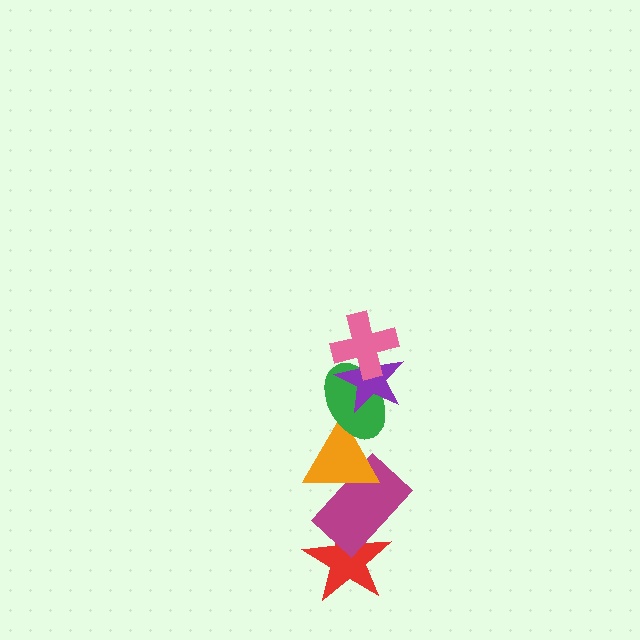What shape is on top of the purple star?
The pink cross is on top of the purple star.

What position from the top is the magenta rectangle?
The magenta rectangle is 5th from the top.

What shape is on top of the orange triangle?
The green ellipse is on top of the orange triangle.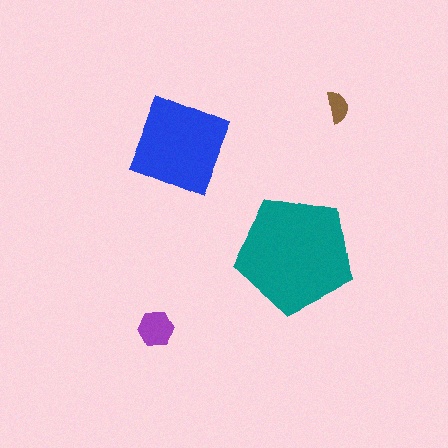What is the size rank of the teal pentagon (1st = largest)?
1st.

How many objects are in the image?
There are 4 objects in the image.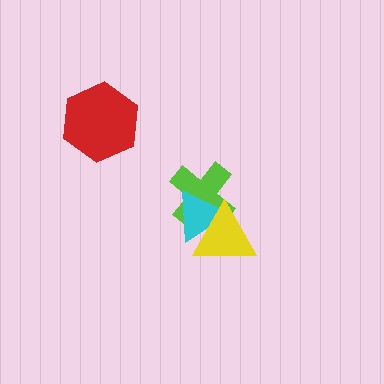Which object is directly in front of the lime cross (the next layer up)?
The cyan triangle is directly in front of the lime cross.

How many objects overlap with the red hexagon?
0 objects overlap with the red hexagon.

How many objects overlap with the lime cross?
2 objects overlap with the lime cross.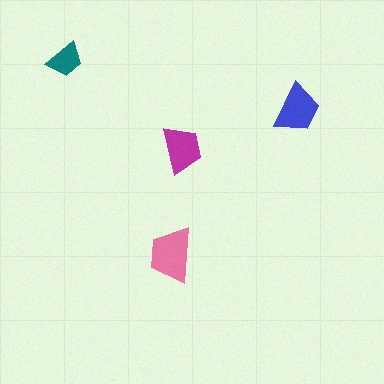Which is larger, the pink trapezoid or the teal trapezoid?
The pink one.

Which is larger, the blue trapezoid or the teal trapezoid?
The blue one.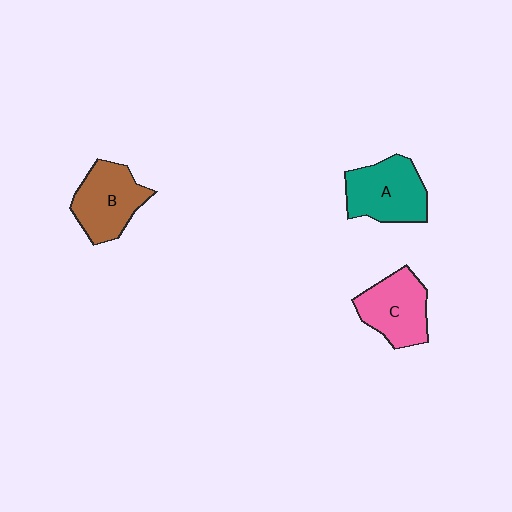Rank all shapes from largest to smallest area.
From largest to smallest: A (teal), B (brown), C (pink).